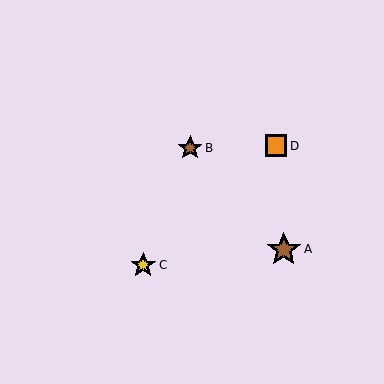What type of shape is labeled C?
Shape C is a yellow star.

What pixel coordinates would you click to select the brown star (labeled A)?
Click at (284, 249) to select the brown star A.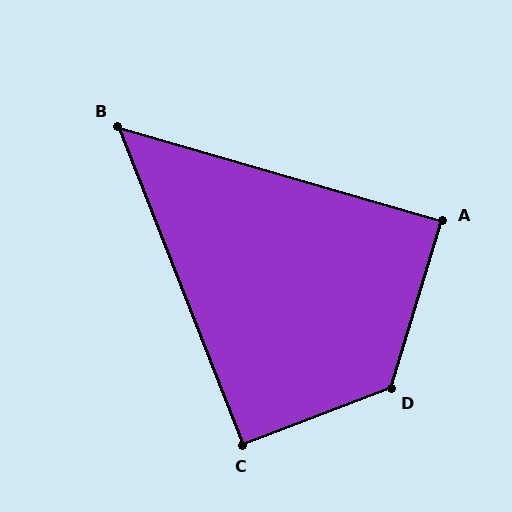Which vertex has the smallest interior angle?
B, at approximately 52 degrees.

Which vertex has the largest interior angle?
D, at approximately 128 degrees.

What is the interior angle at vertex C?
Approximately 91 degrees (approximately right).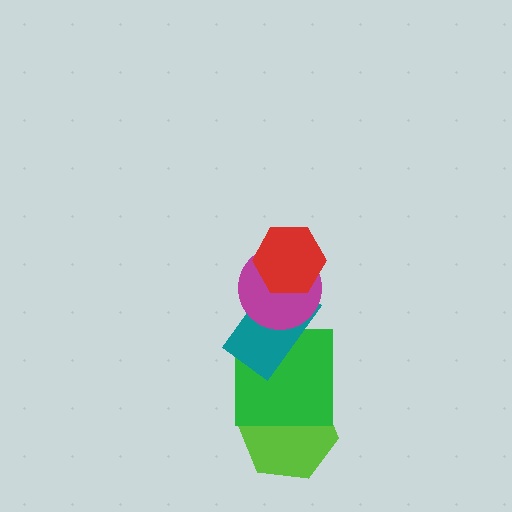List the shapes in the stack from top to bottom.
From top to bottom: the red hexagon, the magenta circle, the teal rectangle, the green square, the lime hexagon.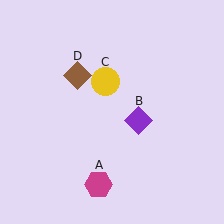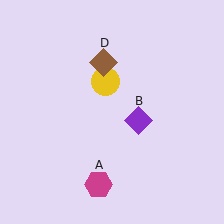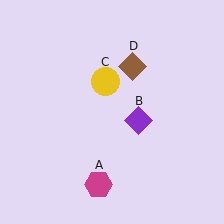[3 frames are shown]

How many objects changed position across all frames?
1 object changed position: brown diamond (object D).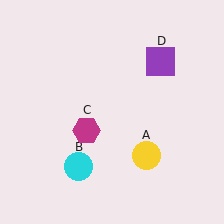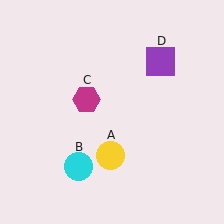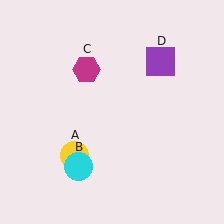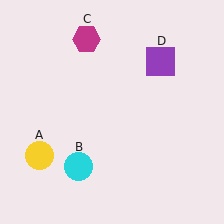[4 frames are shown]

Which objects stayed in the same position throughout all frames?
Cyan circle (object B) and purple square (object D) remained stationary.